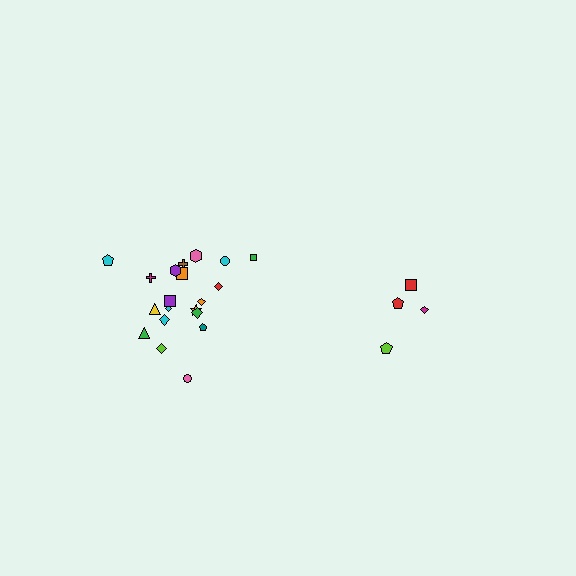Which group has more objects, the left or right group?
The left group.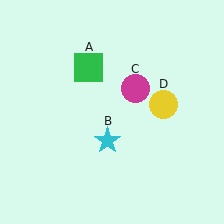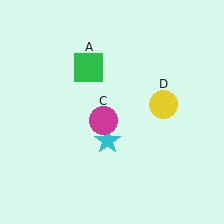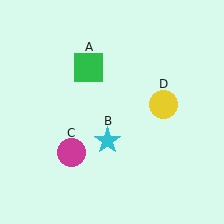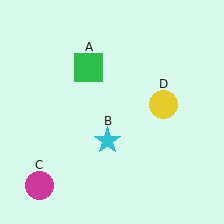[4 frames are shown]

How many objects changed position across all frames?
1 object changed position: magenta circle (object C).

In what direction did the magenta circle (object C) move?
The magenta circle (object C) moved down and to the left.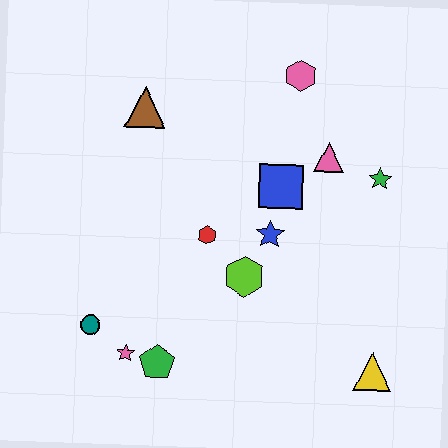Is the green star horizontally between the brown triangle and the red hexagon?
No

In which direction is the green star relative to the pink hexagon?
The green star is below the pink hexagon.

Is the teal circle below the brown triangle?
Yes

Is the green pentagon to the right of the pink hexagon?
No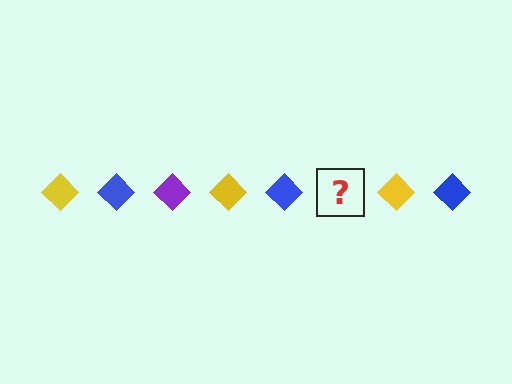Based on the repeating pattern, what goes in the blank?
The blank should be a purple diamond.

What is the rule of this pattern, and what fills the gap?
The rule is that the pattern cycles through yellow, blue, purple diamonds. The gap should be filled with a purple diamond.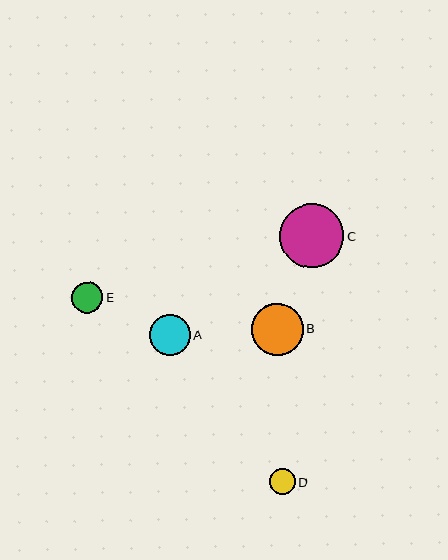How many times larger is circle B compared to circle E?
Circle B is approximately 1.7 times the size of circle E.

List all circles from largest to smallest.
From largest to smallest: C, B, A, E, D.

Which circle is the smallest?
Circle D is the smallest with a size of approximately 26 pixels.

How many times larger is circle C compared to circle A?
Circle C is approximately 1.6 times the size of circle A.